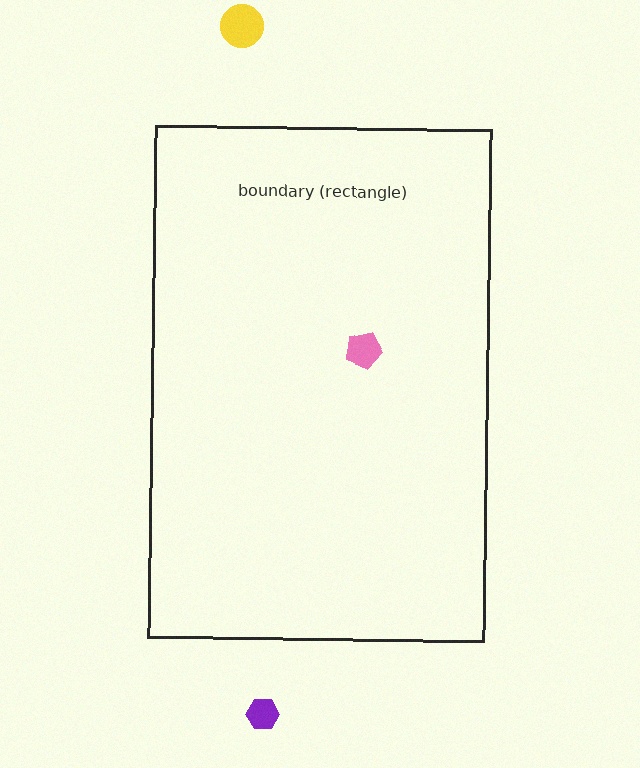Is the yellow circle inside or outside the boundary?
Outside.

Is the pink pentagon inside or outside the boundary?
Inside.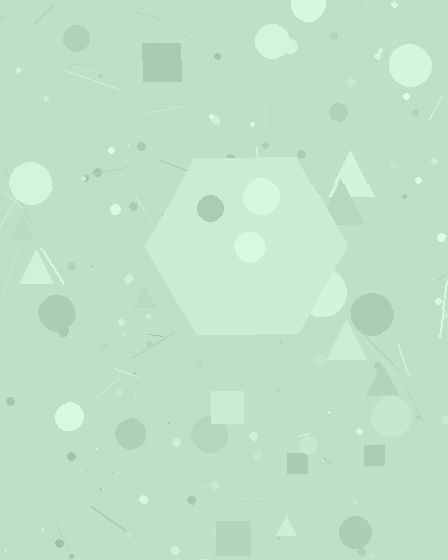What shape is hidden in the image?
A hexagon is hidden in the image.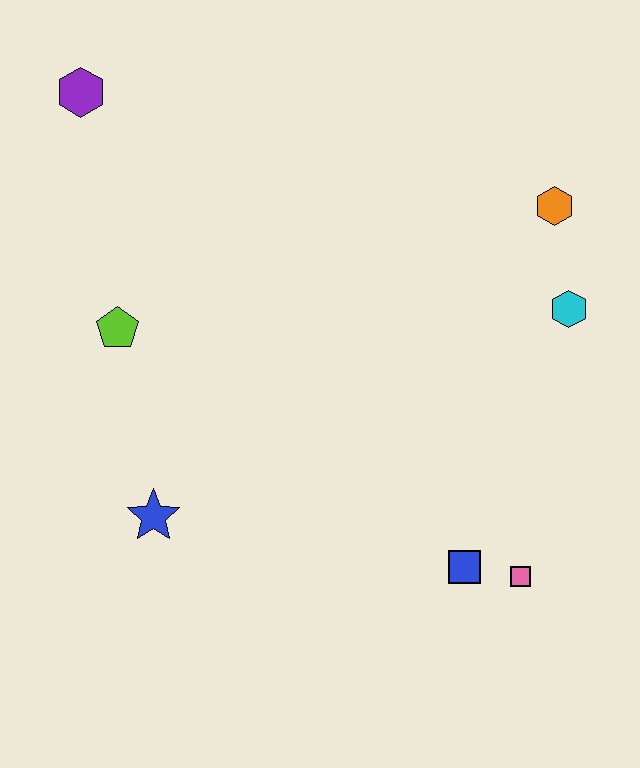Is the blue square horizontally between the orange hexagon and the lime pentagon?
Yes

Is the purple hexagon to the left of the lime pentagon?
Yes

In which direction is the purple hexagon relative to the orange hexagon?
The purple hexagon is to the left of the orange hexagon.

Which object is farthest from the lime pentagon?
The pink square is farthest from the lime pentagon.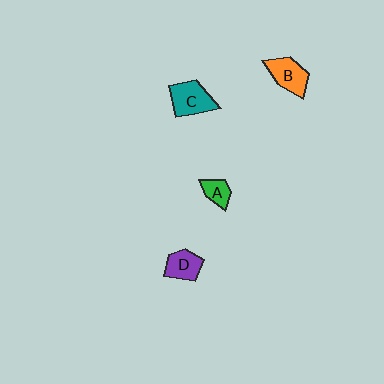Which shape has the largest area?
Shape C (teal).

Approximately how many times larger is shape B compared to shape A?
Approximately 1.8 times.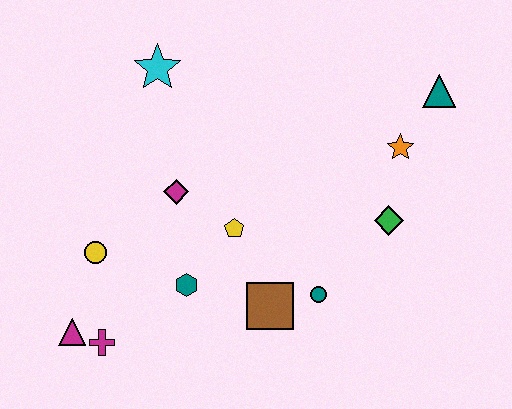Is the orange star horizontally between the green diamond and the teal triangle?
Yes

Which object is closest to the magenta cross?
The magenta triangle is closest to the magenta cross.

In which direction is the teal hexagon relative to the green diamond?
The teal hexagon is to the left of the green diamond.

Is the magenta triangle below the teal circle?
Yes